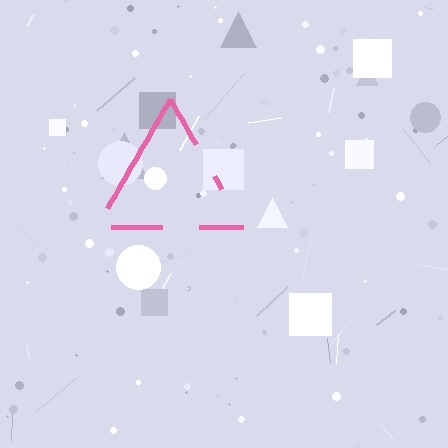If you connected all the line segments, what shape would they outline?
They would outline a triangle.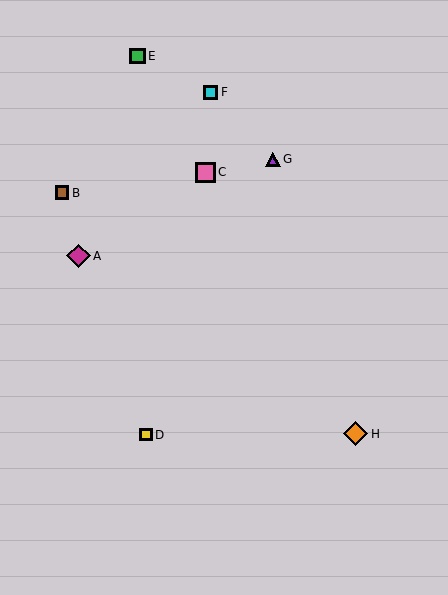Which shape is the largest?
The orange diamond (labeled H) is the largest.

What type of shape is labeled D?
Shape D is a yellow square.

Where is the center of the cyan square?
The center of the cyan square is at (210, 92).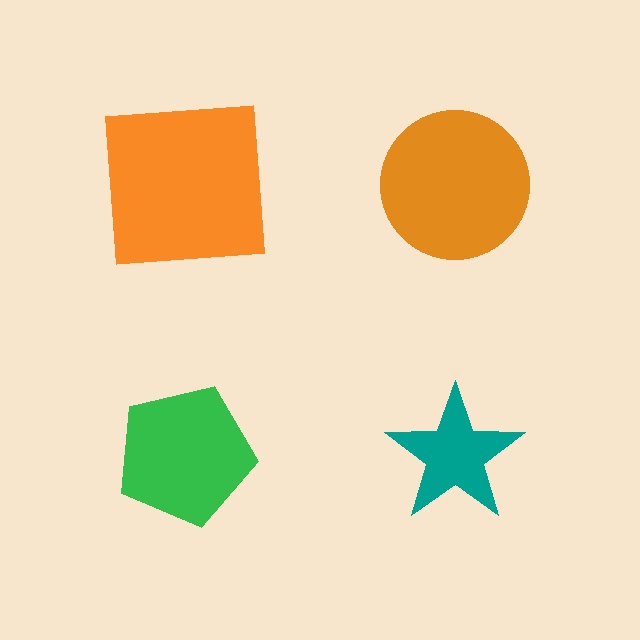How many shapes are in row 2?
2 shapes.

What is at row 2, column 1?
A green pentagon.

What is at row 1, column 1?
An orange square.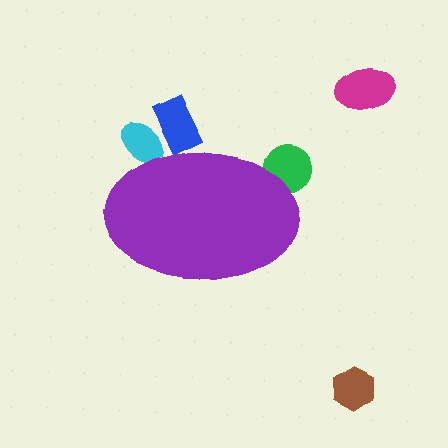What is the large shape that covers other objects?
A purple ellipse.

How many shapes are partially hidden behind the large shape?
3 shapes are partially hidden.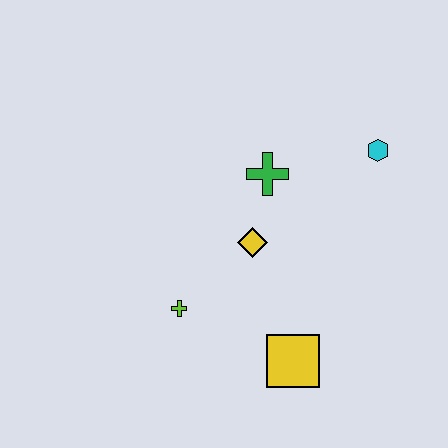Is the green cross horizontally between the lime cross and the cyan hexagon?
Yes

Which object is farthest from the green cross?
The yellow square is farthest from the green cross.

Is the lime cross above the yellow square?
Yes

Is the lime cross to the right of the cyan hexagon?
No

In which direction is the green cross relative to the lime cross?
The green cross is above the lime cross.